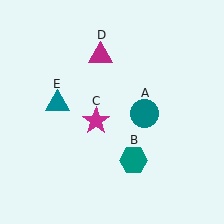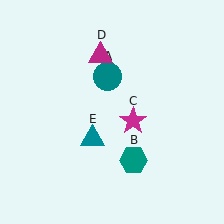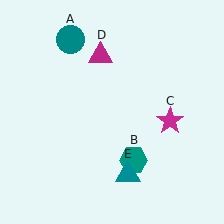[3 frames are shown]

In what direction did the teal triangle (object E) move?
The teal triangle (object E) moved down and to the right.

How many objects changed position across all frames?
3 objects changed position: teal circle (object A), magenta star (object C), teal triangle (object E).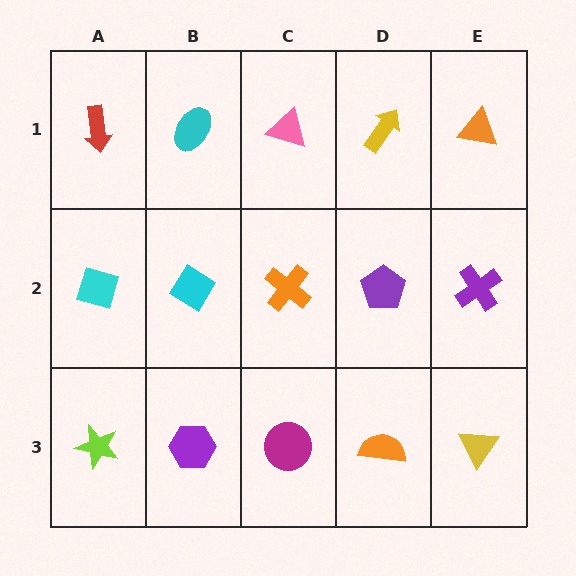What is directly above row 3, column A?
A cyan diamond.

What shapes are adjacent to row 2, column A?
A red arrow (row 1, column A), a lime star (row 3, column A), a cyan diamond (row 2, column B).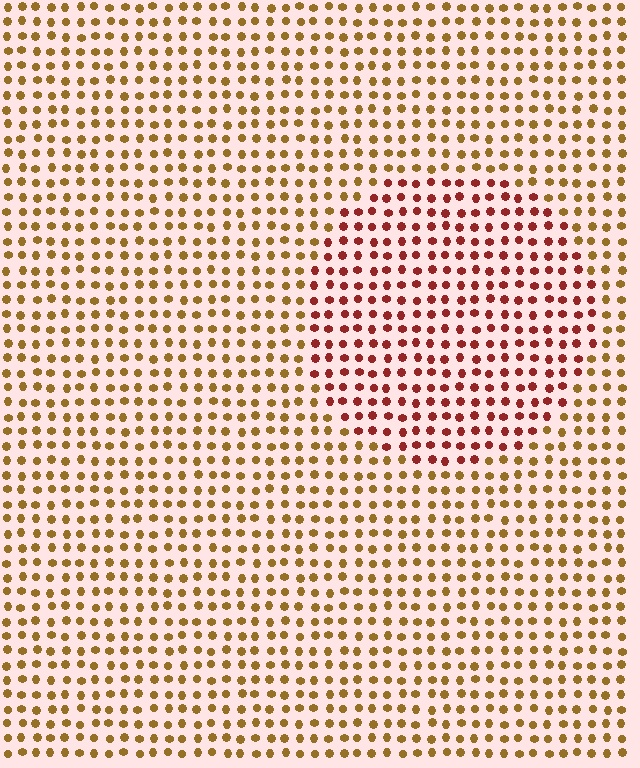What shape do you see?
I see a circle.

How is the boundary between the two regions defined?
The boundary is defined purely by a slight shift in hue (about 42 degrees). Spacing, size, and orientation are identical on both sides.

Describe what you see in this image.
The image is filled with small brown elements in a uniform arrangement. A circle-shaped region is visible where the elements are tinted to a slightly different hue, forming a subtle color boundary.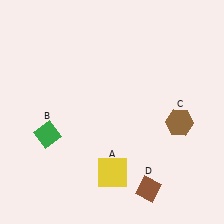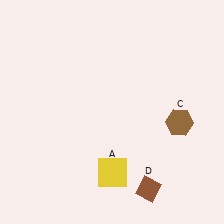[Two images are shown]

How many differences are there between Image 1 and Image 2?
There is 1 difference between the two images.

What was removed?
The green diamond (B) was removed in Image 2.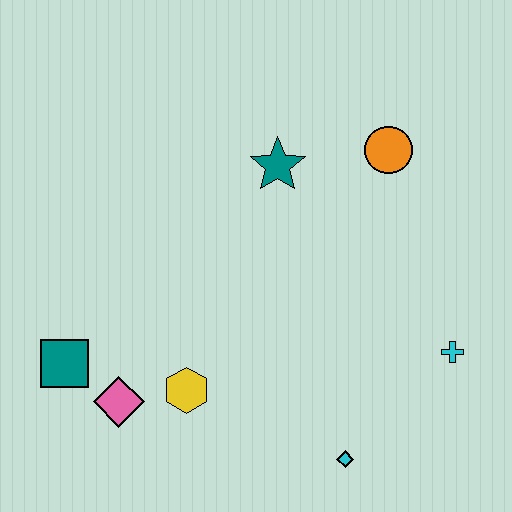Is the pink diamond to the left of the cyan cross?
Yes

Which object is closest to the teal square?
The pink diamond is closest to the teal square.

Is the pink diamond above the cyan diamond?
Yes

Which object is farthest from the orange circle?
The teal square is farthest from the orange circle.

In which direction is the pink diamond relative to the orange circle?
The pink diamond is to the left of the orange circle.